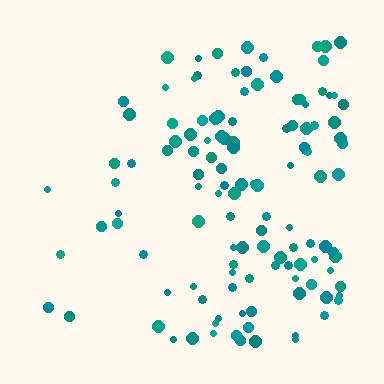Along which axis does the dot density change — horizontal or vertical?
Horizontal.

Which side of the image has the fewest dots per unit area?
The left.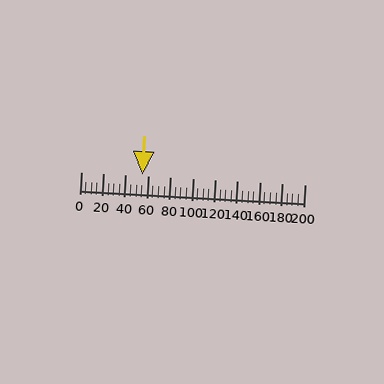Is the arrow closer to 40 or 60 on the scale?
The arrow is closer to 60.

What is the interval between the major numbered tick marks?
The major tick marks are spaced 20 units apart.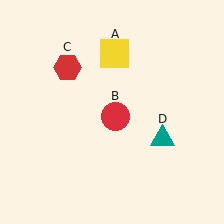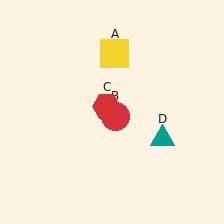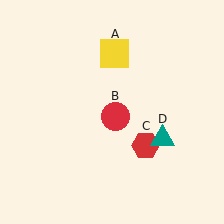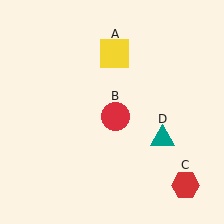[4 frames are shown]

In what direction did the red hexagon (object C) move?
The red hexagon (object C) moved down and to the right.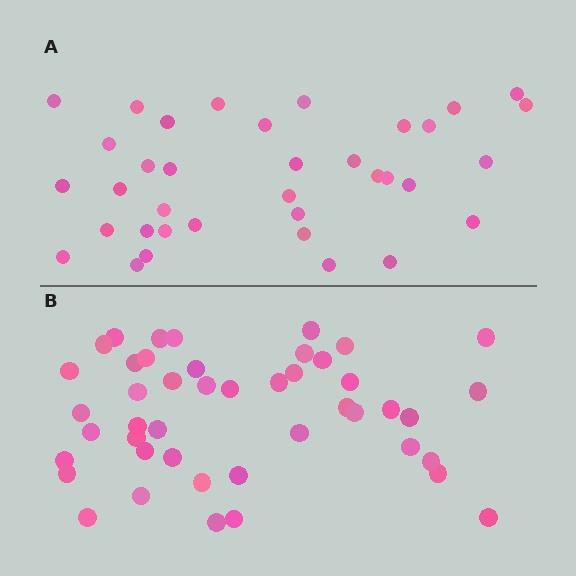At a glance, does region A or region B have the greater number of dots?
Region B (the bottom region) has more dots.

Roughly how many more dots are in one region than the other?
Region B has roughly 8 or so more dots than region A.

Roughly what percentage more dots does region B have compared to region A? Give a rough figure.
About 25% more.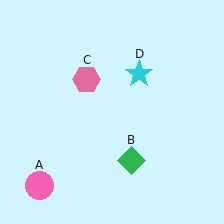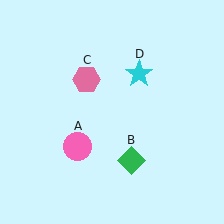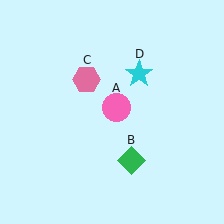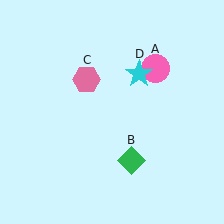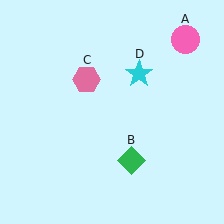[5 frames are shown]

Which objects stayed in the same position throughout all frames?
Green diamond (object B) and pink hexagon (object C) and cyan star (object D) remained stationary.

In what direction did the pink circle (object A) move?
The pink circle (object A) moved up and to the right.